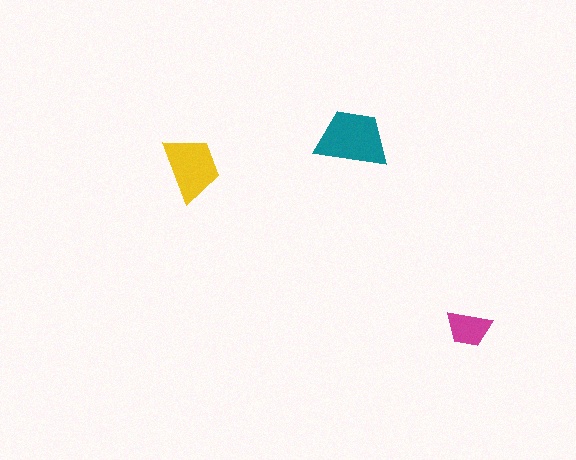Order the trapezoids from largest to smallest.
the teal one, the yellow one, the magenta one.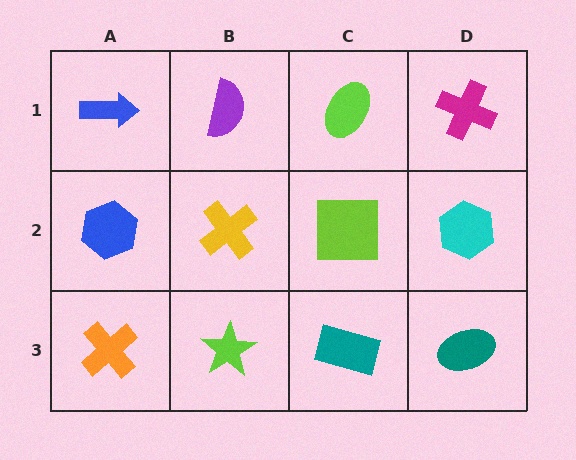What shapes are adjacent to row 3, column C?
A lime square (row 2, column C), a lime star (row 3, column B), a teal ellipse (row 3, column D).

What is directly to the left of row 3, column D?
A teal rectangle.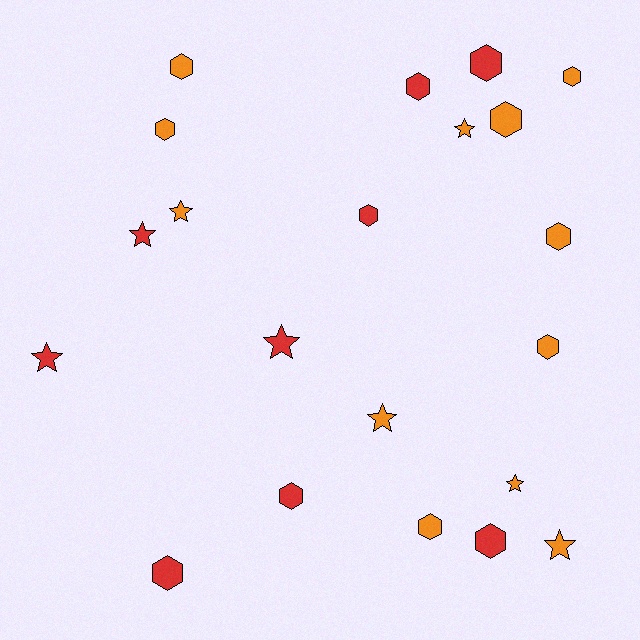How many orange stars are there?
There are 5 orange stars.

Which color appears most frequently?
Orange, with 12 objects.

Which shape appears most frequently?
Hexagon, with 13 objects.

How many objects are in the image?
There are 21 objects.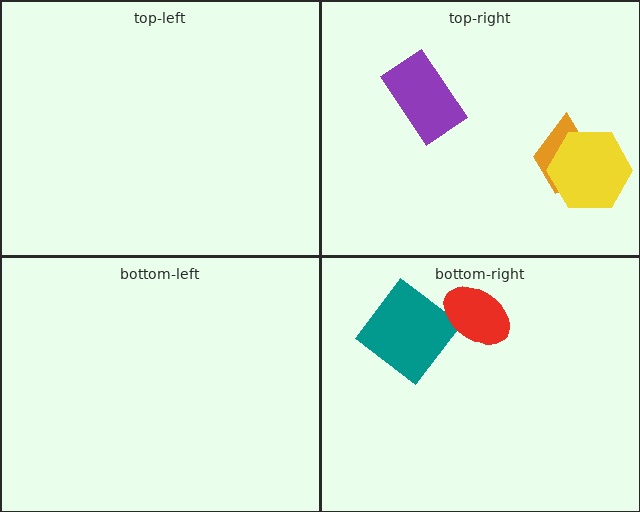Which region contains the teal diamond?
The bottom-right region.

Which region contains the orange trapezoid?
The top-right region.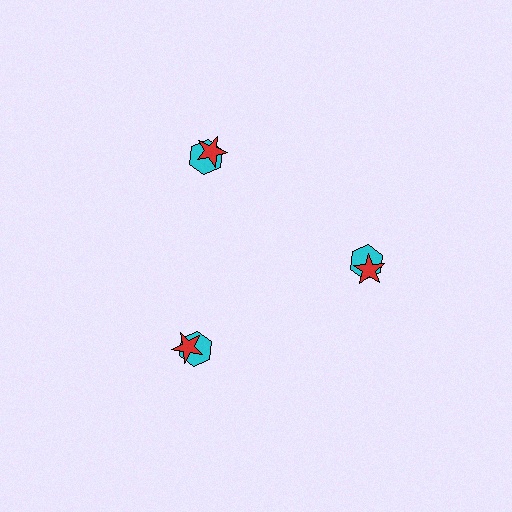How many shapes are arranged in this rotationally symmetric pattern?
There are 6 shapes, arranged in 3 groups of 2.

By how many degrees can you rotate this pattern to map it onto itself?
The pattern maps onto itself every 120 degrees of rotation.